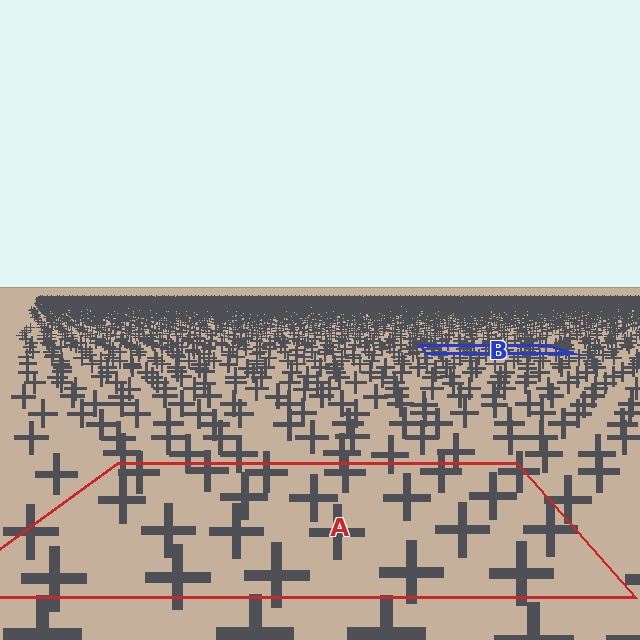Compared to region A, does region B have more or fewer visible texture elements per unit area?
Region B has more texture elements per unit area — they are packed more densely because it is farther away.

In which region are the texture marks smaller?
The texture marks are smaller in region B, because it is farther away.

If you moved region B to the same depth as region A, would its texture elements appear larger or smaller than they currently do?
They would appear larger. At a closer depth, the same texture elements are projected at a bigger on-screen size.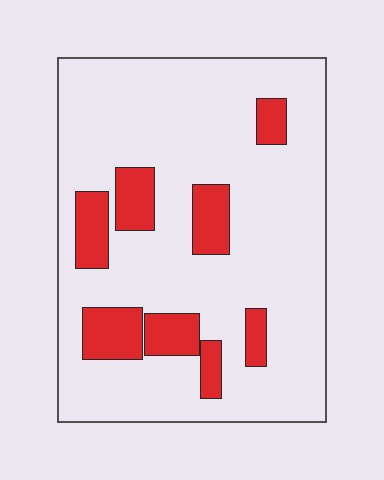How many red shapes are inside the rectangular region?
8.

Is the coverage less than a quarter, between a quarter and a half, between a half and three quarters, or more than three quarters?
Less than a quarter.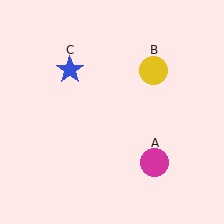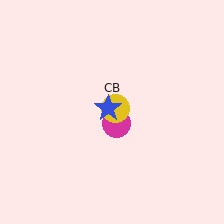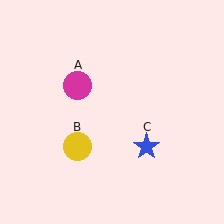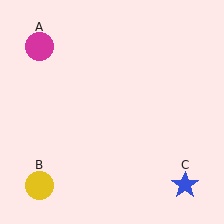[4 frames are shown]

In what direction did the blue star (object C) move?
The blue star (object C) moved down and to the right.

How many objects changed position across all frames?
3 objects changed position: magenta circle (object A), yellow circle (object B), blue star (object C).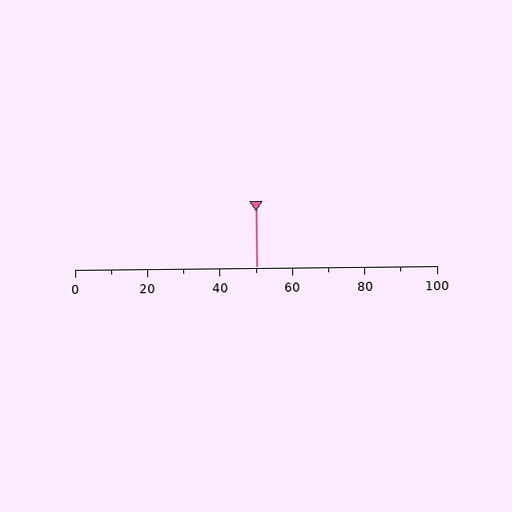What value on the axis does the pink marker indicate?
The marker indicates approximately 50.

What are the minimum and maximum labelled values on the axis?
The axis runs from 0 to 100.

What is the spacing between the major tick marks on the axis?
The major ticks are spaced 20 apart.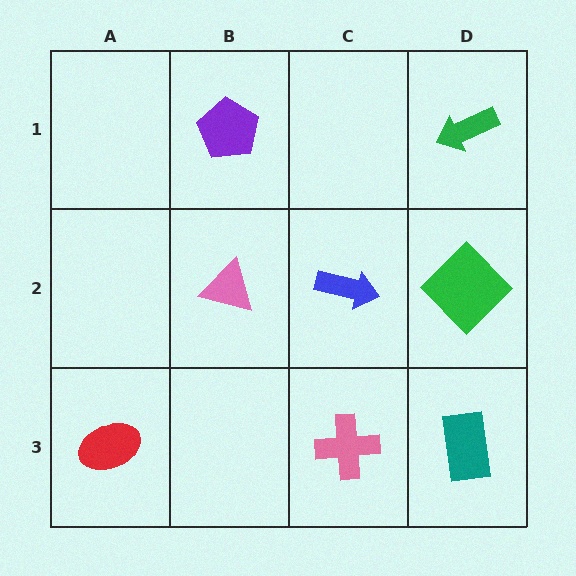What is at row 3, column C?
A pink cross.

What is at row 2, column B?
A pink triangle.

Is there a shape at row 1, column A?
No, that cell is empty.